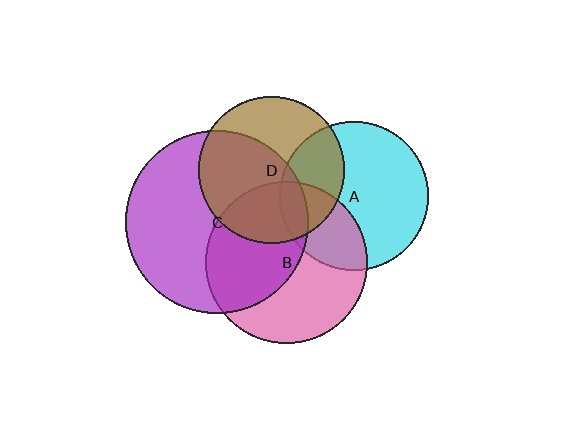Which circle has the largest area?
Circle C (purple).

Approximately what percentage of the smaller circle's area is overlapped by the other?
Approximately 30%.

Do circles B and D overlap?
Yes.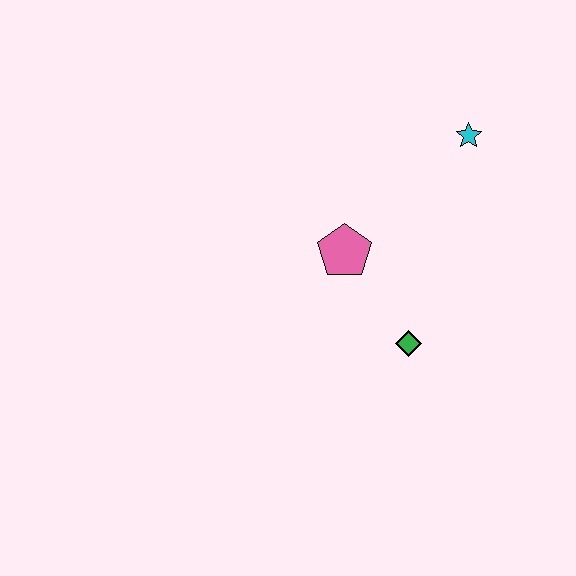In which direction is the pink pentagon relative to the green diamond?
The pink pentagon is above the green diamond.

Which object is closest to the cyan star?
The pink pentagon is closest to the cyan star.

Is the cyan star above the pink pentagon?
Yes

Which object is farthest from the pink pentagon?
The cyan star is farthest from the pink pentagon.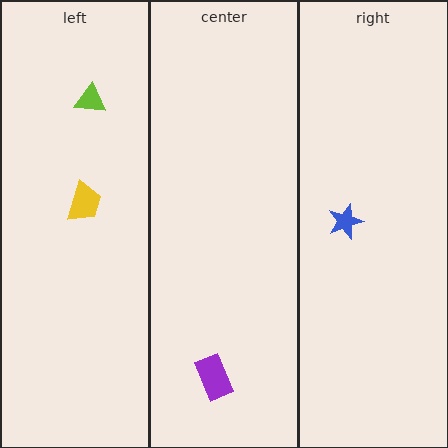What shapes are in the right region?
The blue star.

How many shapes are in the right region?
1.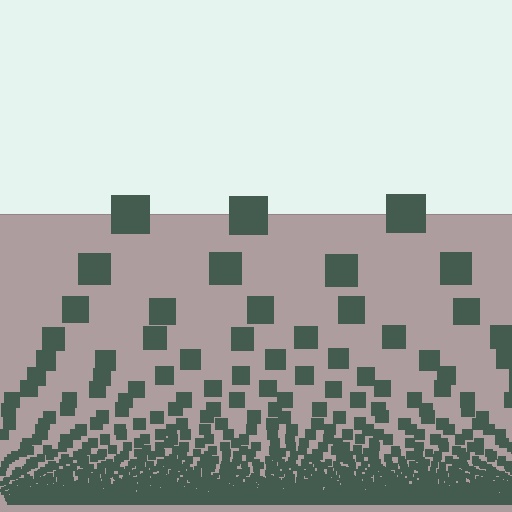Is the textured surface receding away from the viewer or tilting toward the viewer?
The surface appears to tilt toward the viewer. Texture elements get larger and sparser toward the top.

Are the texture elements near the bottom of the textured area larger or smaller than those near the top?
Smaller. The gradient is inverted — elements near the bottom are smaller and denser.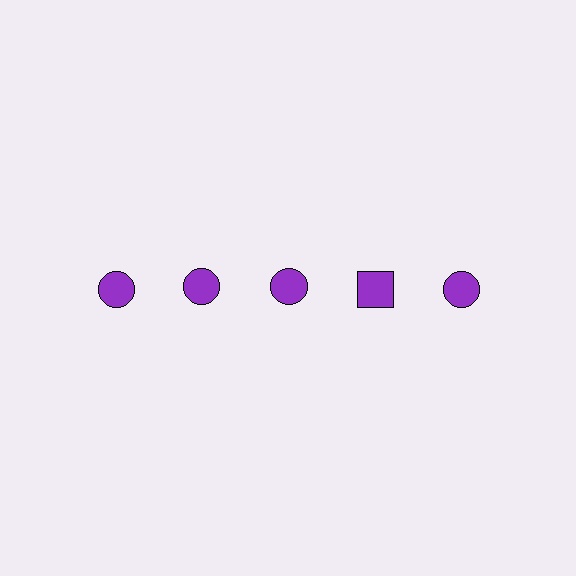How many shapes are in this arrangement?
There are 5 shapes arranged in a grid pattern.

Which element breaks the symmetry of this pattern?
The purple square in the top row, second from right column breaks the symmetry. All other shapes are purple circles.